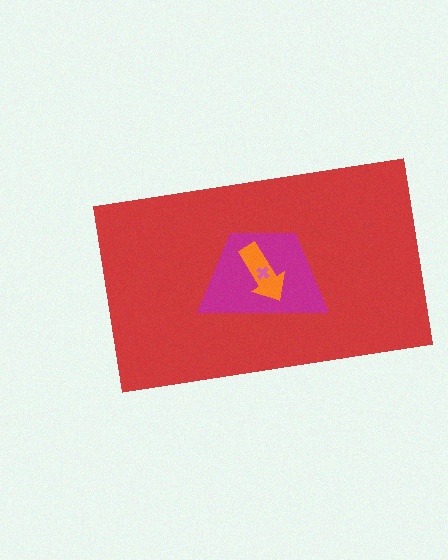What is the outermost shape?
The red rectangle.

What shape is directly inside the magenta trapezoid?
The orange arrow.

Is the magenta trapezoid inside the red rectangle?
Yes.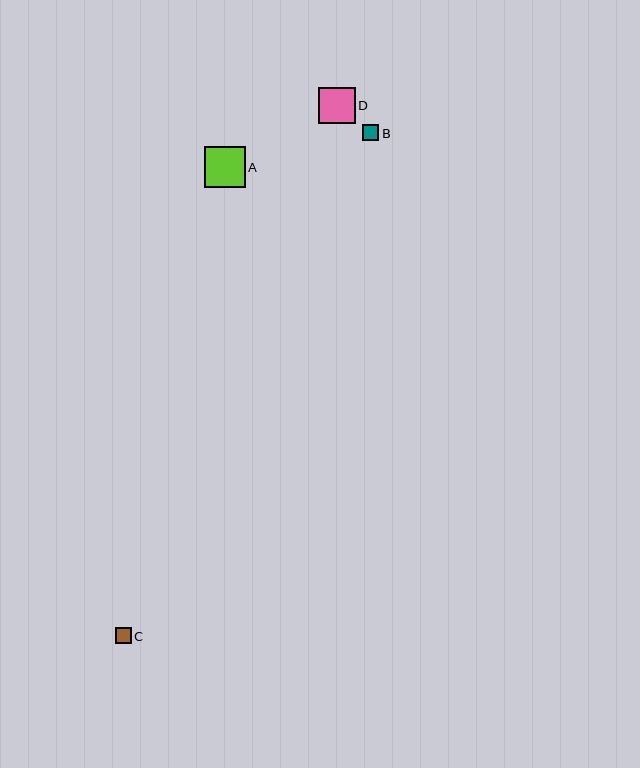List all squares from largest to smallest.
From largest to smallest: A, D, B, C.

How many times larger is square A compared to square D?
Square A is approximately 1.1 times the size of square D.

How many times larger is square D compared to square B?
Square D is approximately 2.2 times the size of square B.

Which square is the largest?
Square A is the largest with a size of approximately 41 pixels.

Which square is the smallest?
Square C is the smallest with a size of approximately 16 pixels.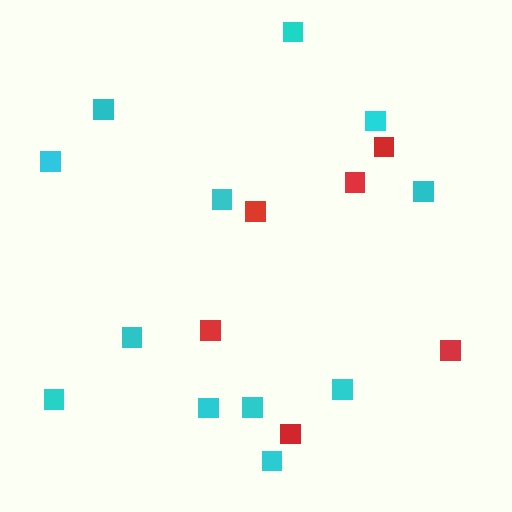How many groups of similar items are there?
There are 2 groups: one group of red squares (6) and one group of cyan squares (12).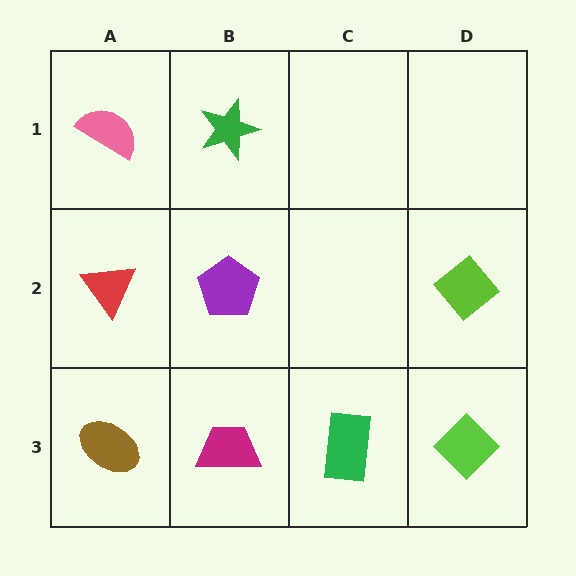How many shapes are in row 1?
2 shapes.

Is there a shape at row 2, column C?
No, that cell is empty.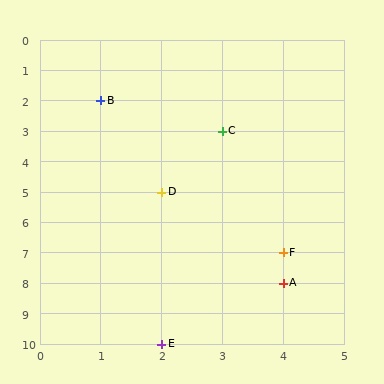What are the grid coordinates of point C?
Point C is at grid coordinates (3, 3).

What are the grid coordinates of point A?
Point A is at grid coordinates (4, 8).